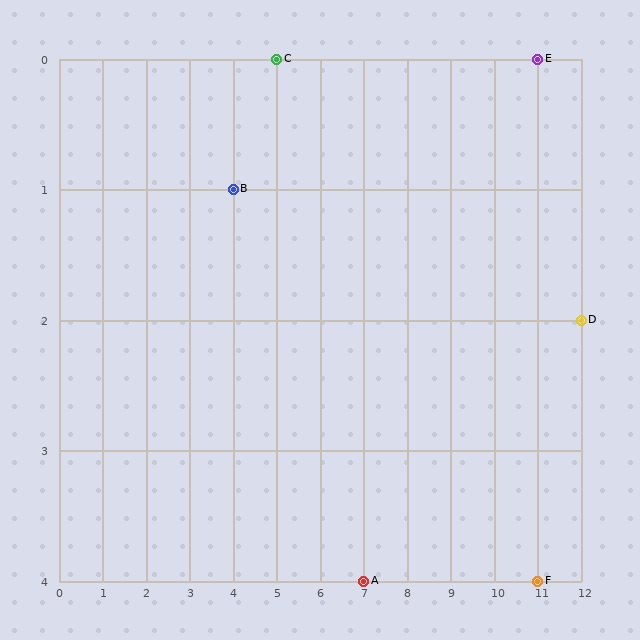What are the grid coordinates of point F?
Point F is at grid coordinates (11, 4).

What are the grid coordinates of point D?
Point D is at grid coordinates (12, 2).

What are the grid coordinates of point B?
Point B is at grid coordinates (4, 1).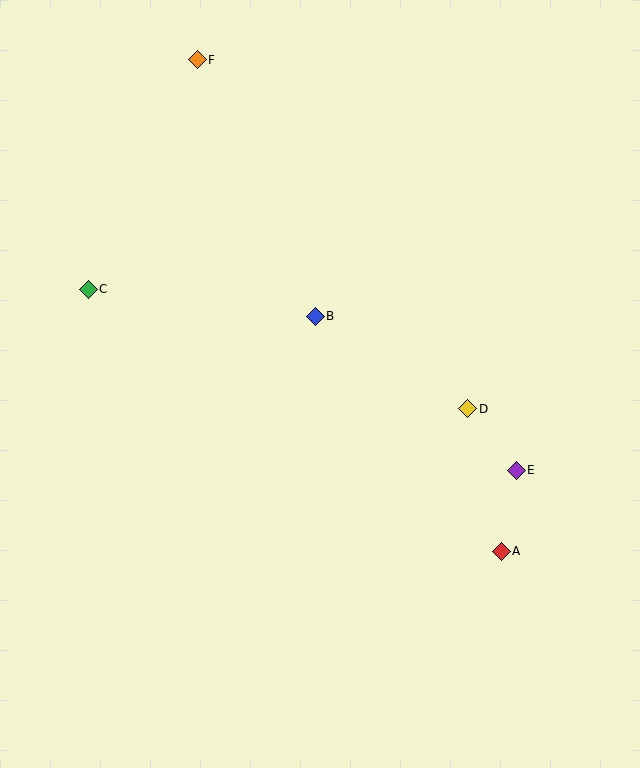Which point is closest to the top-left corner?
Point F is closest to the top-left corner.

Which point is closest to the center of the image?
Point B at (315, 316) is closest to the center.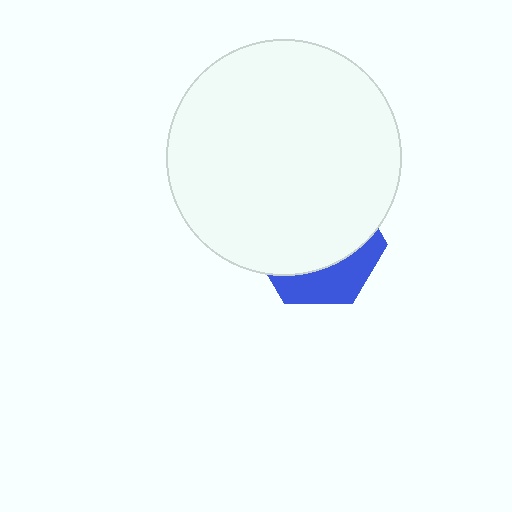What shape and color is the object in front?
The object in front is a white circle.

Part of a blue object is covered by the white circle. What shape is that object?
It is a hexagon.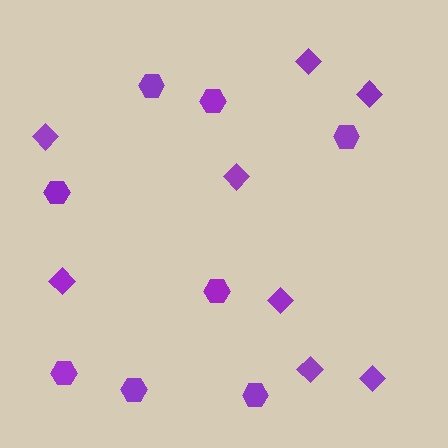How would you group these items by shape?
There are 2 groups: one group of hexagons (8) and one group of diamonds (8).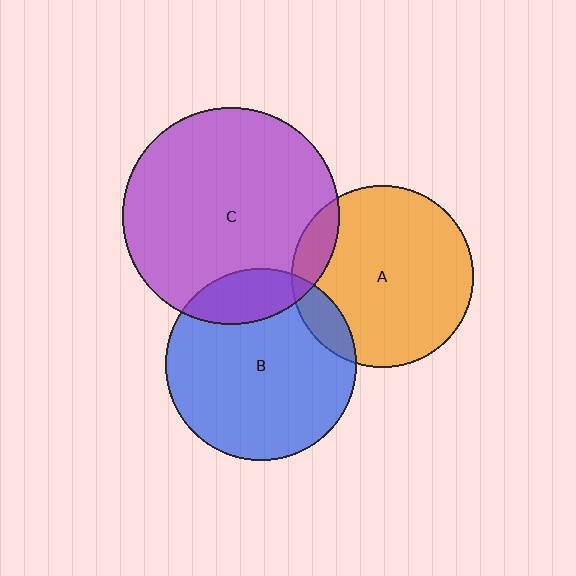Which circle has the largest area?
Circle C (purple).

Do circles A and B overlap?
Yes.